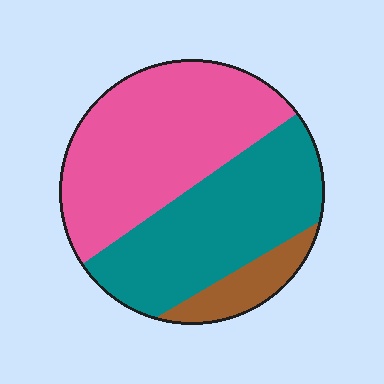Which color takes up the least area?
Brown, at roughly 10%.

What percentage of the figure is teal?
Teal covers roughly 40% of the figure.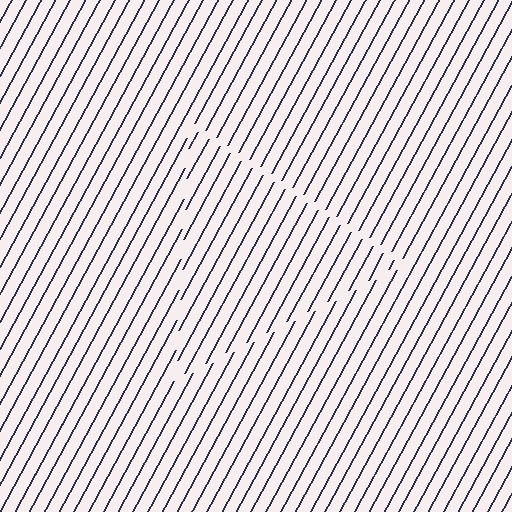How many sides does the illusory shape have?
3 sides — the line-ends trace a triangle.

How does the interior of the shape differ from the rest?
The interior of the shape contains the same grating, shifted by half a period — the contour is defined by the phase discontinuity where line-ends from the inner and outer gratings abut.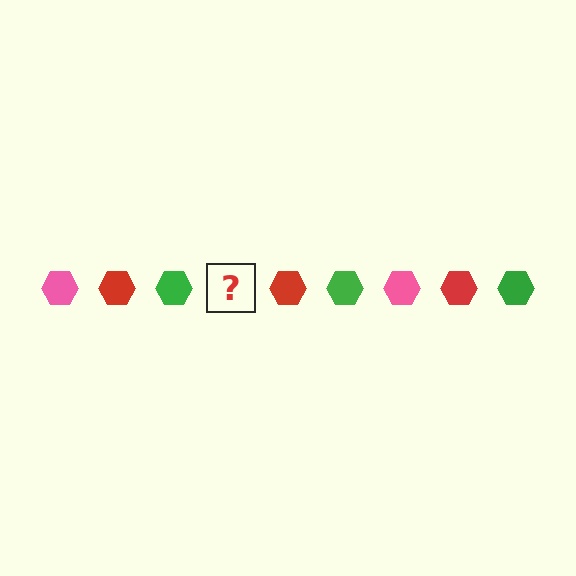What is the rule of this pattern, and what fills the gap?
The rule is that the pattern cycles through pink, red, green hexagons. The gap should be filled with a pink hexagon.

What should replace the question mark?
The question mark should be replaced with a pink hexagon.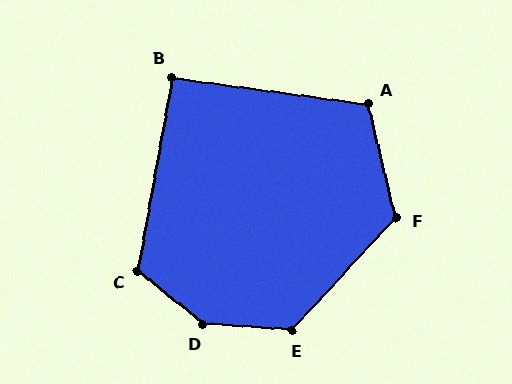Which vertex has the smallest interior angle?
B, at approximately 92 degrees.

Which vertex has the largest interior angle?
D, at approximately 145 degrees.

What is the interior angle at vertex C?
Approximately 119 degrees (obtuse).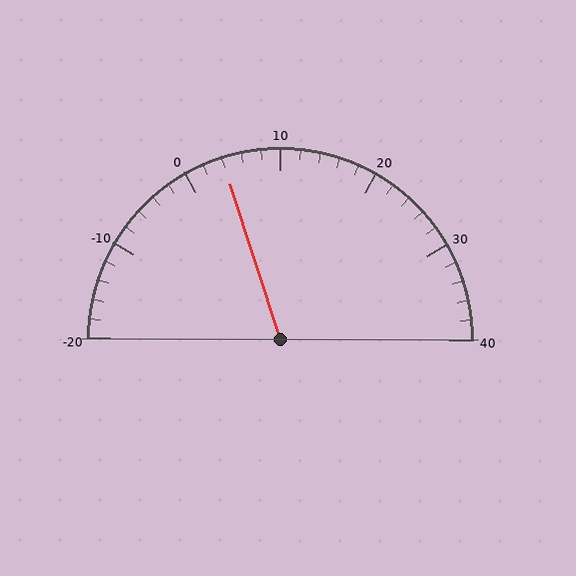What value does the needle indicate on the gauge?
The needle indicates approximately 4.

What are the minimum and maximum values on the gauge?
The gauge ranges from -20 to 40.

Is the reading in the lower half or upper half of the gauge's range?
The reading is in the lower half of the range (-20 to 40).